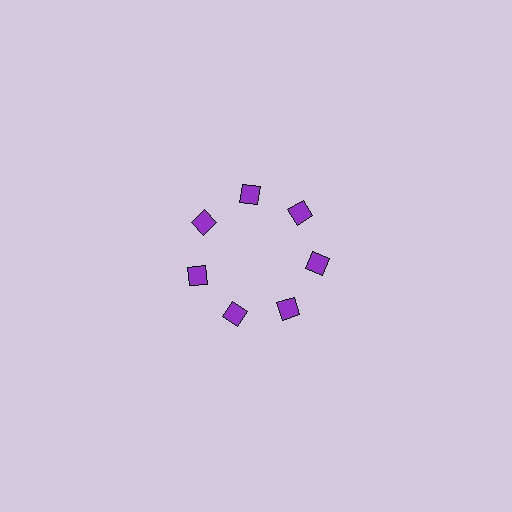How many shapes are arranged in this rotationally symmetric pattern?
There are 7 shapes, arranged in 7 groups of 1.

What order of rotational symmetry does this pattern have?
This pattern has 7-fold rotational symmetry.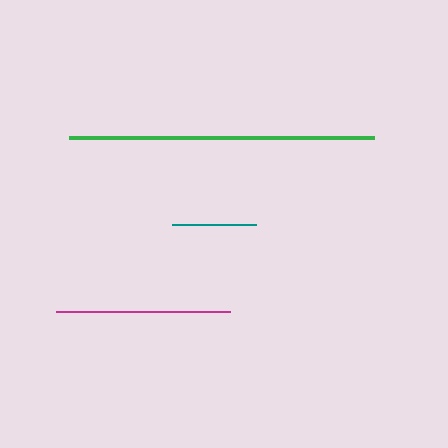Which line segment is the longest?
The green line is the longest at approximately 305 pixels.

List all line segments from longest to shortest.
From longest to shortest: green, magenta, teal.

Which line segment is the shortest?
The teal line is the shortest at approximately 84 pixels.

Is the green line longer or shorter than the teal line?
The green line is longer than the teal line.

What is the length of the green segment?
The green segment is approximately 305 pixels long.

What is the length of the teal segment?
The teal segment is approximately 84 pixels long.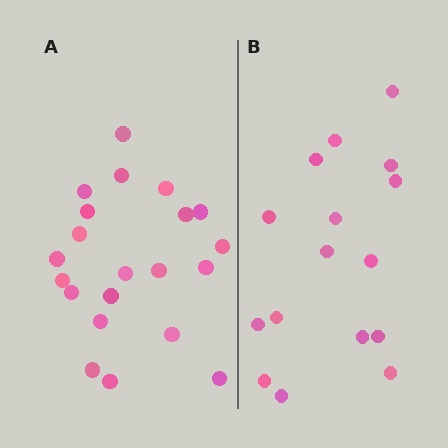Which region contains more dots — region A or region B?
Region A (the left region) has more dots.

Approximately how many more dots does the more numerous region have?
Region A has about 5 more dots than region B.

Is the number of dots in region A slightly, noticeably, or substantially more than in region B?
Region A has noticeably more, but not dramatically so. The ratio is roughly 1.3 to 1.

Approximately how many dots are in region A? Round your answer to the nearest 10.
About 20 dots. (The exact count is 21, which rounds to 20.)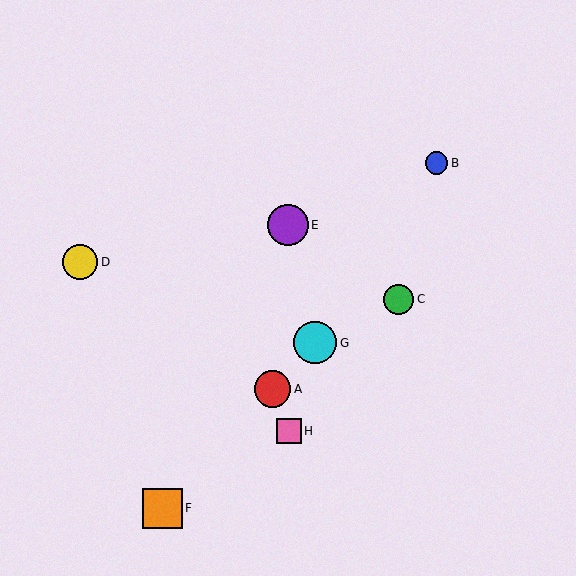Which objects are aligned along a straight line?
Objects A, F, G are aligned along a straight line.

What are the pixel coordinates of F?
Object F is at (162, 508).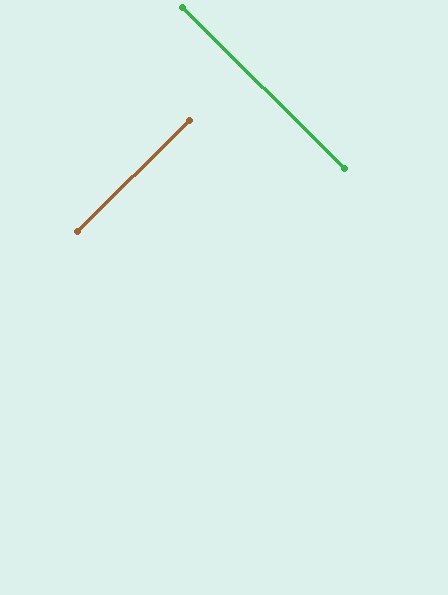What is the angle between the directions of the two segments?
Approximately 90 degrees.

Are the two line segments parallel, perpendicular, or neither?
Perpendicular — they meet at approximately 90°.